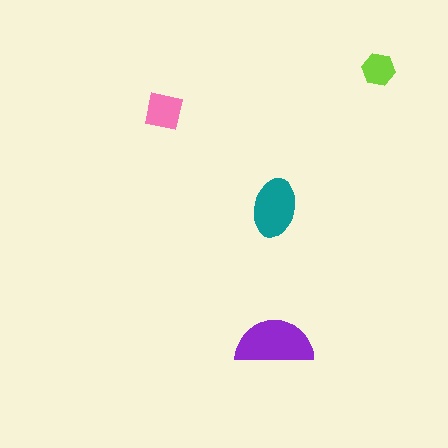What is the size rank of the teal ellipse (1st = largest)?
2nd.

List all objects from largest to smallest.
The purple semicircle, the teal ellipse, the pink square, the lime hexagon.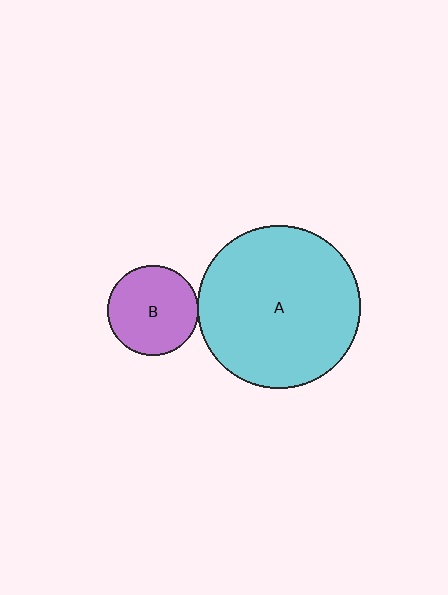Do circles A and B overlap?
Yes.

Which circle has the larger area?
Circle A (cyan).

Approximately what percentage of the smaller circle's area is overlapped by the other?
Approximately 5%.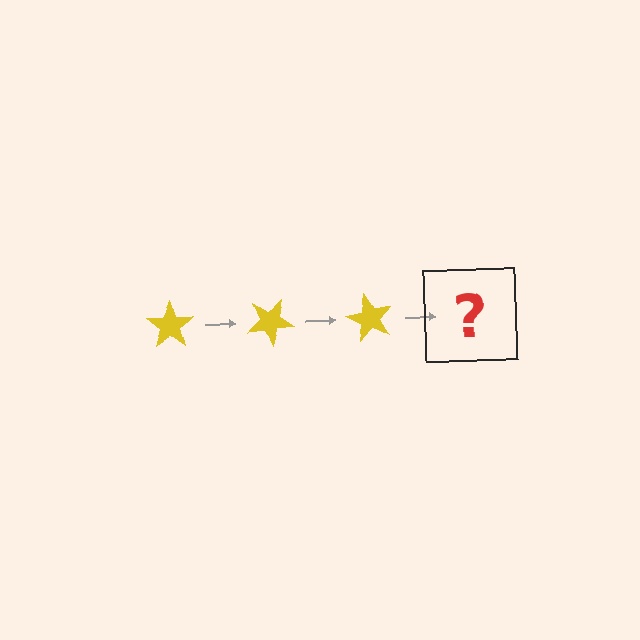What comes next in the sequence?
The next element should be a yellow star rotated 90 degrees.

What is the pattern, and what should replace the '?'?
The pattern is that the star rotates 30 degrees each step. The '?' should be a yellow star rotated 90 degrees.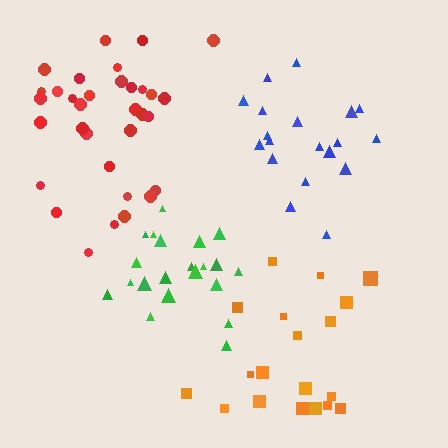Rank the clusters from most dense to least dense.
green, blue, red, orange.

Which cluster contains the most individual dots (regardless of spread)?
Red (33).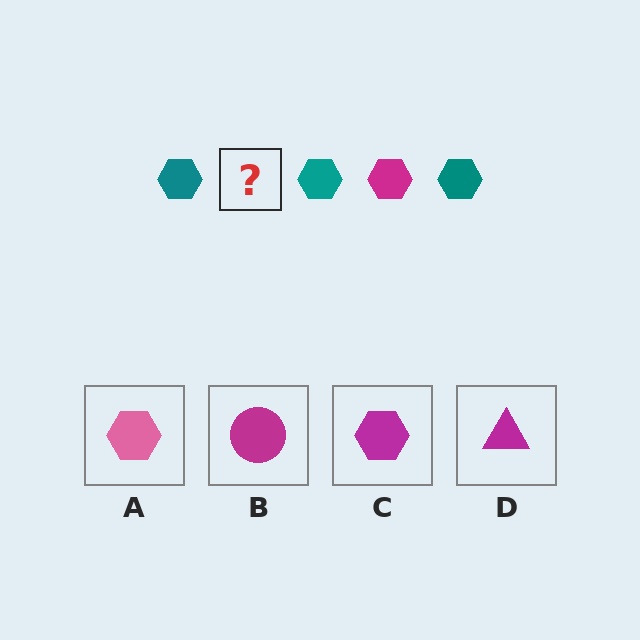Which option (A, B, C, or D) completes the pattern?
C.